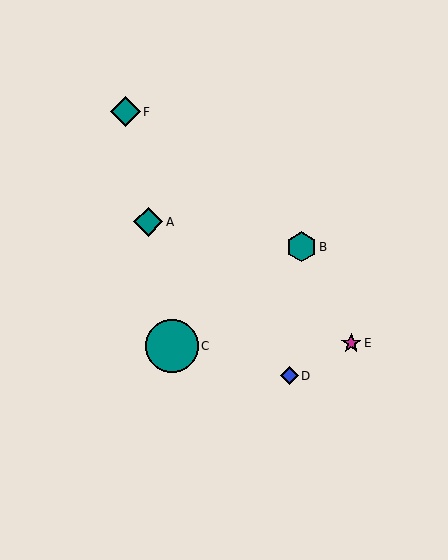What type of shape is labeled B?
Shape B is a teal hexagon.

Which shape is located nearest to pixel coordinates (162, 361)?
The teal circle (labeled C) at (172, 346) is nearest to that location.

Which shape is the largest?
The teal circle (labeled C) is the largest.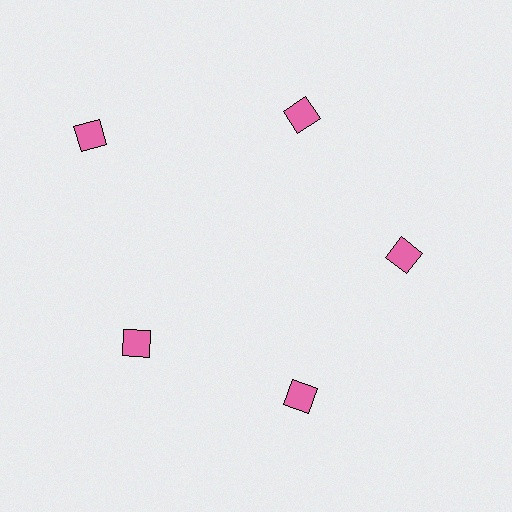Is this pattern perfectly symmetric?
No. The 5 pink squares are arranged in a ring, but one element near the 10 o'clock position is pushed outward from the center, breaking the 5-fold rotational symmetry.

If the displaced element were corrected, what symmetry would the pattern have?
It would have 5-fold rotational symmetry — the pattern would map onto itself every 72 degrees.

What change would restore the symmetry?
The symmetry would be restored by moving it inward, back onto the ring so that all 5 squares sit at equal angles and equal distance from the center.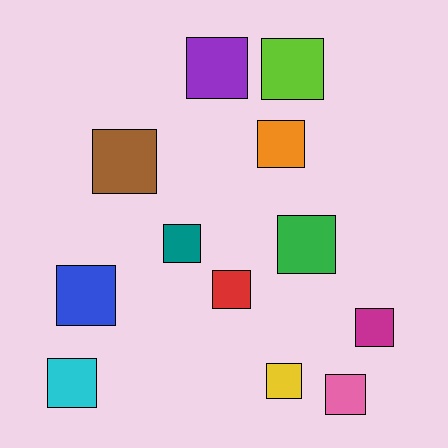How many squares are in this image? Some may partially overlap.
There are 12 squares.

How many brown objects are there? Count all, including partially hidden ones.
There is 1 brown object.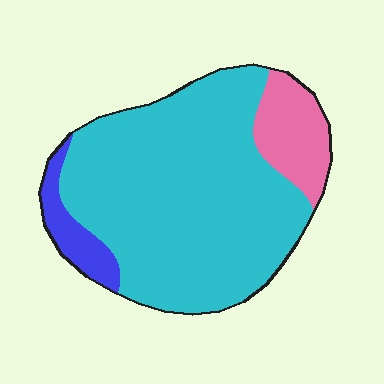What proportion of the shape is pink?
Pink takes up less than a quarter of the shape.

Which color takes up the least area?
Blue, at roughly 10%.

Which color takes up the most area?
Cyan, at roughly 80%.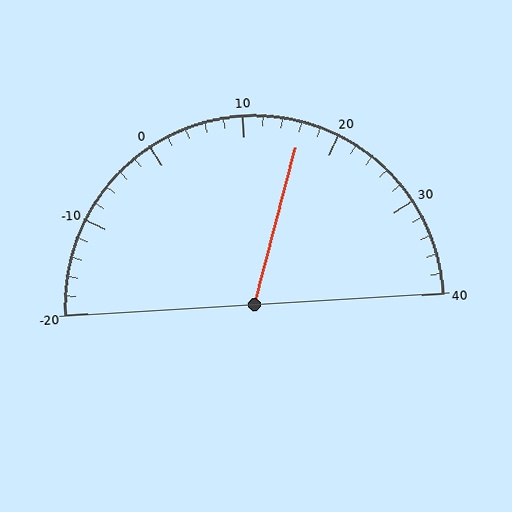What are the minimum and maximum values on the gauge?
The gauge ranges from -20 to 40.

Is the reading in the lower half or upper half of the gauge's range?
The reading is in the upper half of the range (-20 to 40).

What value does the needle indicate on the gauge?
The needle indicates approximately 16.